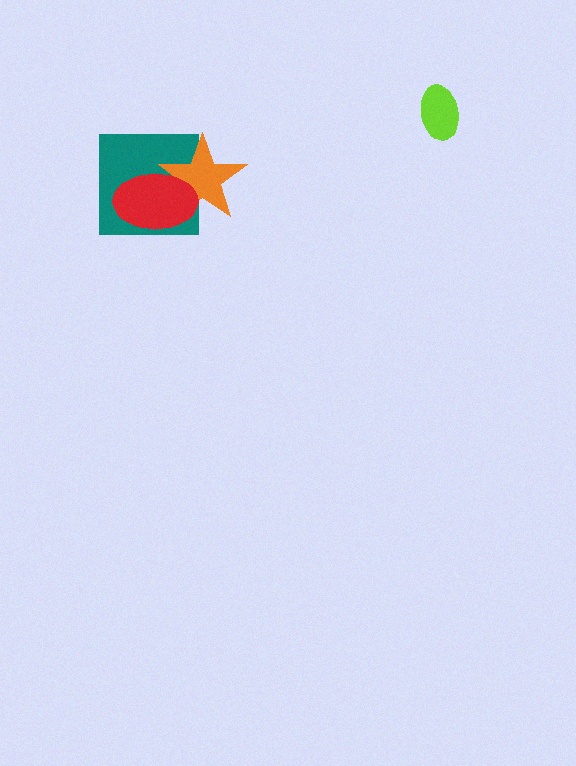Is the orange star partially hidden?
Yes, it is partially covered by another shape.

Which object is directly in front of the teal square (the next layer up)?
The orange star is directly in front of the teal square.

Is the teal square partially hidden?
Yes, it is partially covered by another shape.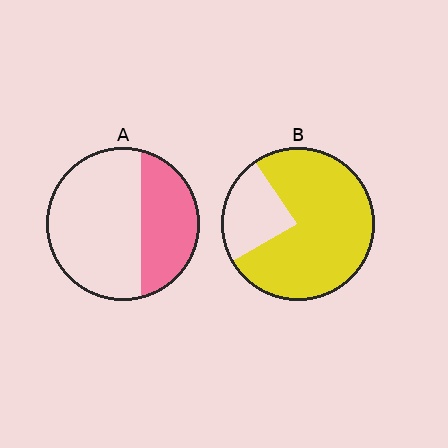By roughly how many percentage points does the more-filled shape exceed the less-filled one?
By roughly 40 percentage points (B over A).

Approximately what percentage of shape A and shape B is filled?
A is approximately 35% and B is approximately 75%.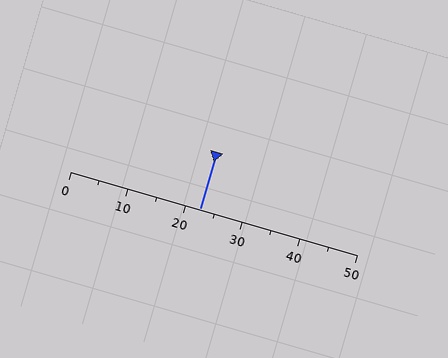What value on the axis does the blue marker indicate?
The marker indicates approximately 22.5.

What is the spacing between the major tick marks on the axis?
The major ticks are spaced 10 apart.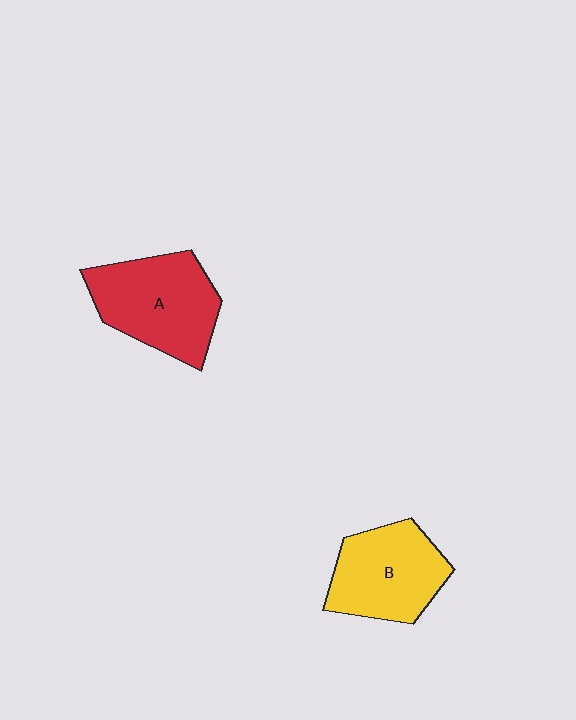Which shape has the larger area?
Shape A (red).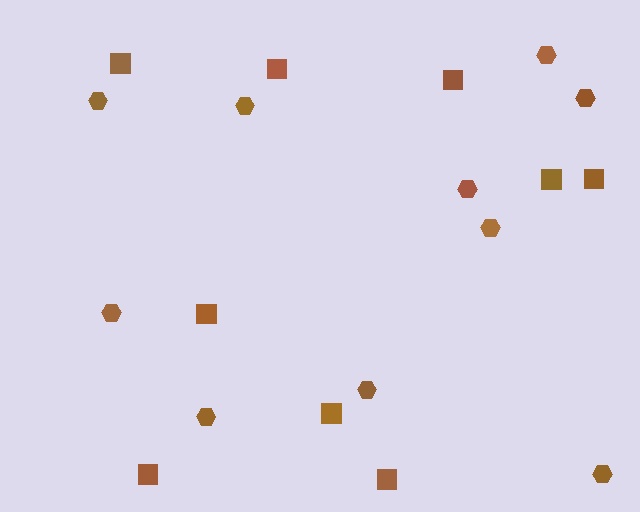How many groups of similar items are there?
There are 2 groups: one group of hexagons (10) and one group of squares (9).